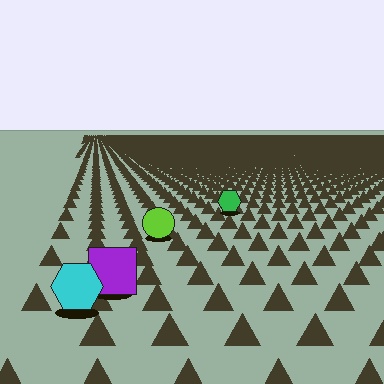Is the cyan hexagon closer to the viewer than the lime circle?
Yes. The cyan hexagon is closer — you can tell from the texture gradient: the ground texture is coarser near it.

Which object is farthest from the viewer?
The green hexagon is farthest from the viewer. It appears smaller and the ground texture around it is denser.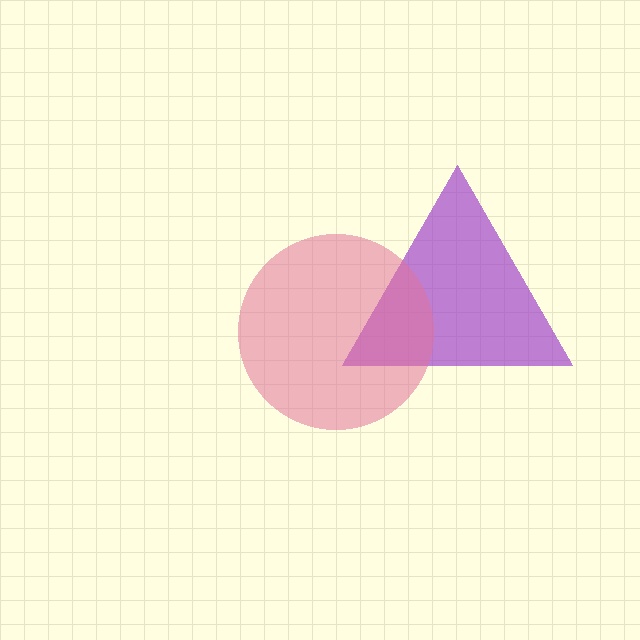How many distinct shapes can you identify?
There are 2 distinct shapes: a purple triangle, a pink circle.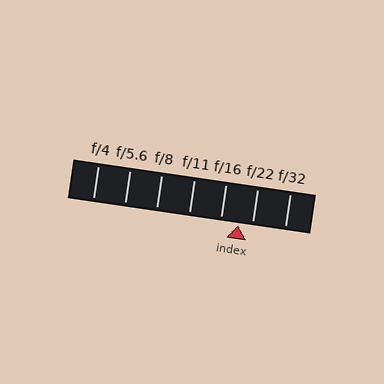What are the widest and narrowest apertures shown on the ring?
The widest aperture shown is f/4 and the narrowest is f/32.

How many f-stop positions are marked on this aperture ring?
There are 7 f-stop positions marked.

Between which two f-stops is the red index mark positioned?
The index mark is between f/16 and f/22.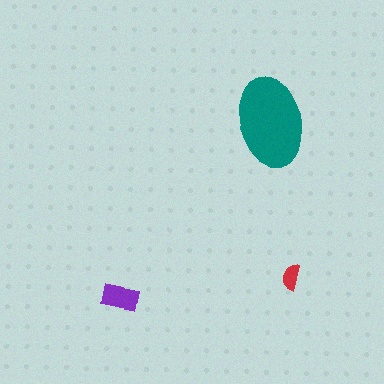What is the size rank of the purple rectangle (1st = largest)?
2nd.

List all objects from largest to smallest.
The teal ellipse, the purple rectangle, the red semicircle.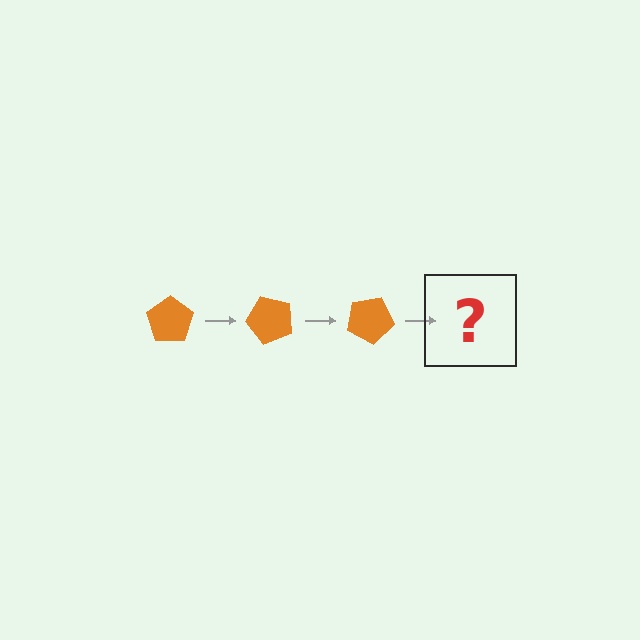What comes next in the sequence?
The next element should be an orange pentagon rotated 150 degrees.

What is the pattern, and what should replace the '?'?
The pattern is that the pentagon rotates 50 degrees each step. The '?' should be an orange pentagon rotated 150 degrees.